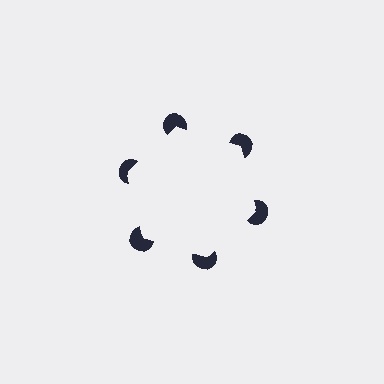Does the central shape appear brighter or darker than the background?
It typically appears slightly brighter than the background, even though no actual brightness change is drawn.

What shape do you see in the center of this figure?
An illusory hexagon — its edges are inferred from the aligned wedge cuts in the pac-man discs, not physically drawn.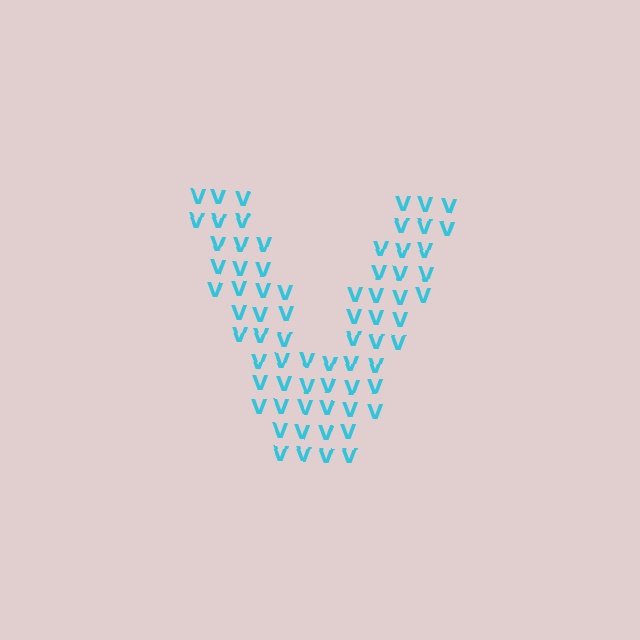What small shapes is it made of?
It is made of small letter V's.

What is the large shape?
The large shape is the letter V.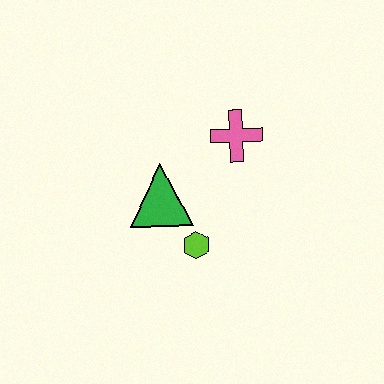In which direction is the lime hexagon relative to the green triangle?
The lime hexagon is below the green triangle.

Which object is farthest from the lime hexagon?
The pink cross is farthest from the lime hexagon.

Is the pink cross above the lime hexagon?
Yes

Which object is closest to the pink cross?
The green triangle is closest to the pink cross.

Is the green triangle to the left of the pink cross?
Yes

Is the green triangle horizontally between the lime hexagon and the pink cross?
No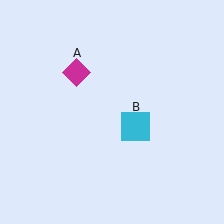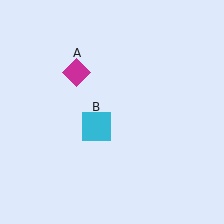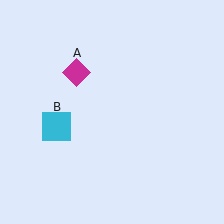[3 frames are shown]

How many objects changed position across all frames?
1 object changed position: cyan square (object B).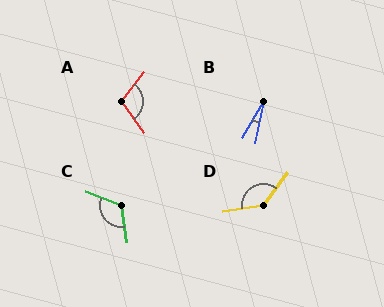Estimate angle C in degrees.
Approximately 120 degrees.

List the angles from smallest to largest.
B (19°), A (106°), C (120°), D (136°).